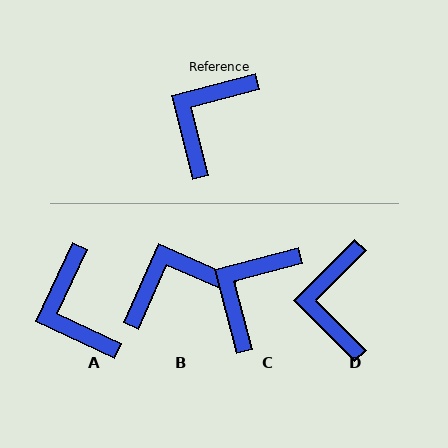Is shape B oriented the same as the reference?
No, it is off by about 38 degrees.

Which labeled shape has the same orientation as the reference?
C.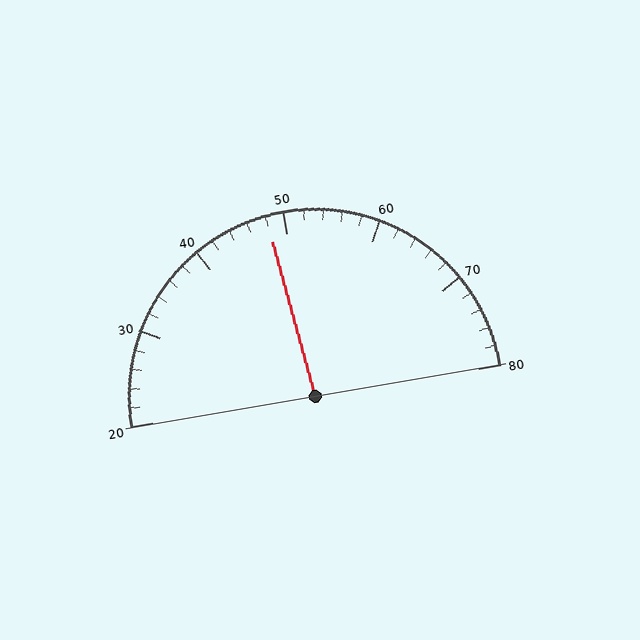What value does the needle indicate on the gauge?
The needle indicates approximately 48.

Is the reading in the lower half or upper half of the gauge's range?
The reading is in the lower half of the range (20 to 80).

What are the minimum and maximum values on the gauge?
The gauge ranges from 20 to 80.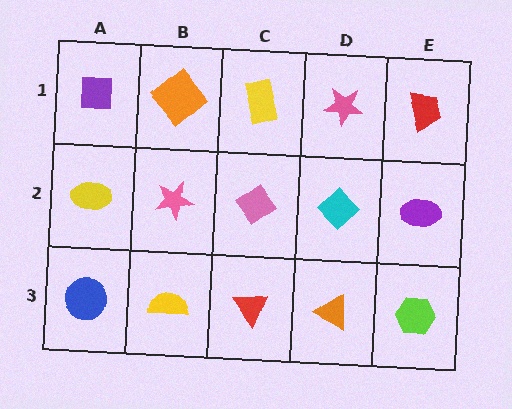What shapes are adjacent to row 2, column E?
A red trapezoid (row 1, column E), a lime hexagon (row 3, column E), a cyan diamond (row 2, column D).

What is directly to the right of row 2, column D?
A purple ellipse.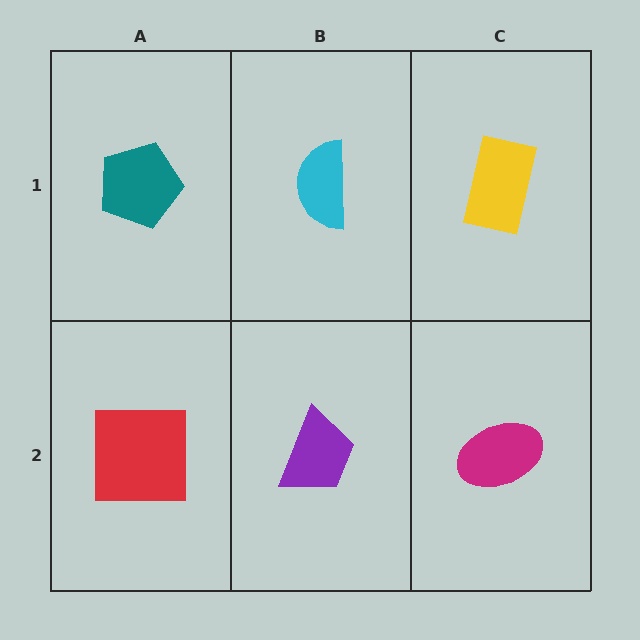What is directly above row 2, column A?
A teal pentagon.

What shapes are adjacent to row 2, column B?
A cyan semicircle (row 1, column B), a red square (row 2, column A), a magenta ellipse (row 2, column C).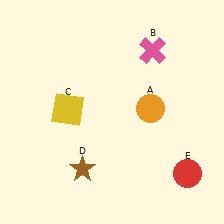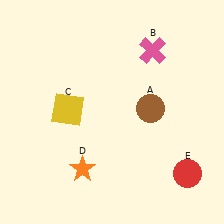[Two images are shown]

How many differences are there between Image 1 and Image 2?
There are 2 differences between the two images.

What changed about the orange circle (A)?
In Image 1, A is orange. In Image 2, it changed to brown.